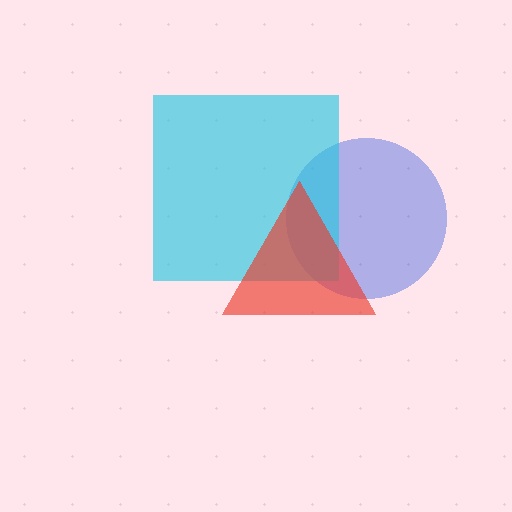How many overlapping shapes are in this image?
There are 3 overlapping shapes in the image.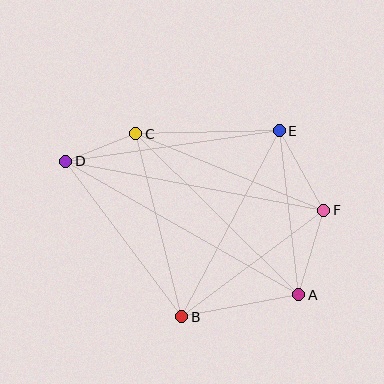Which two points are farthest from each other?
Points A and D are farthest from each other.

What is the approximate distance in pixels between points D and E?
The distance between D and E is approximately 216 pixels.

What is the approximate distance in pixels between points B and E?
The distance between B and E is approximately 210 pixels.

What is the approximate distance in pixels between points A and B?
The distance between A and B is approximately 119 pixels.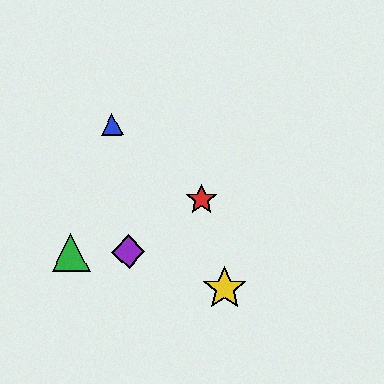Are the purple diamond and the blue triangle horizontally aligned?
No, the purple diamond is at y≈252 and the blue triangle is at y≈124.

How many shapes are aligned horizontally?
2 shapes (the green triangle, the purple diamond) are aligned horizontally.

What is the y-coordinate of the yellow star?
The yellow star is at y≈288.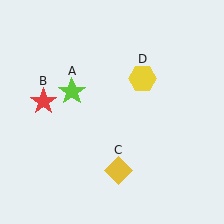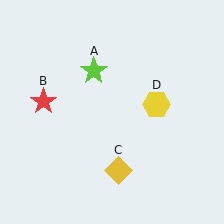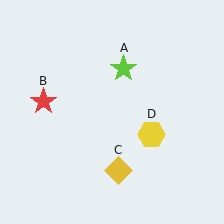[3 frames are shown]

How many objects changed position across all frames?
2 objects changed position: lime star (object A), yellow hexagon (object D).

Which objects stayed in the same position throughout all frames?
Red star (object B) and yellow diamond (object C) remained stationary.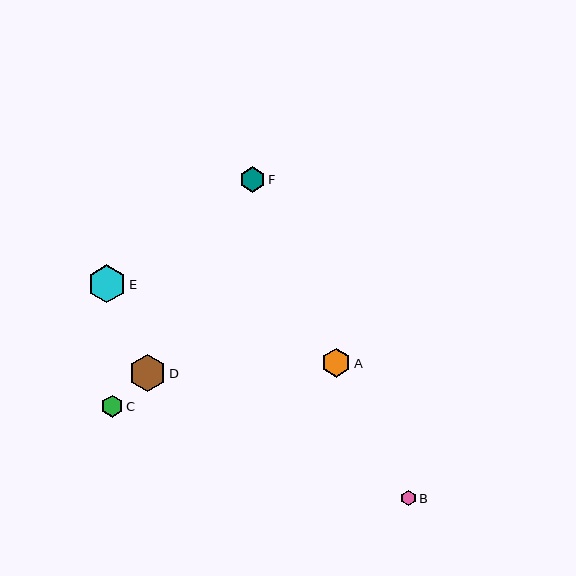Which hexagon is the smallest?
Hexagon B is the smallest with a size of approximately 15 pixels.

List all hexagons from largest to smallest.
From largest to smallest: E, D, A, F, C, B.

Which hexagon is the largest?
Hexagon E is the largest with a size of approximately 38 pixels.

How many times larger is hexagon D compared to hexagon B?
Hexagon D is approximately 2.4 times the size of hexagon B.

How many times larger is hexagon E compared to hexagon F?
Hexagon E is approximately 1.5 times the size of hexagon F.